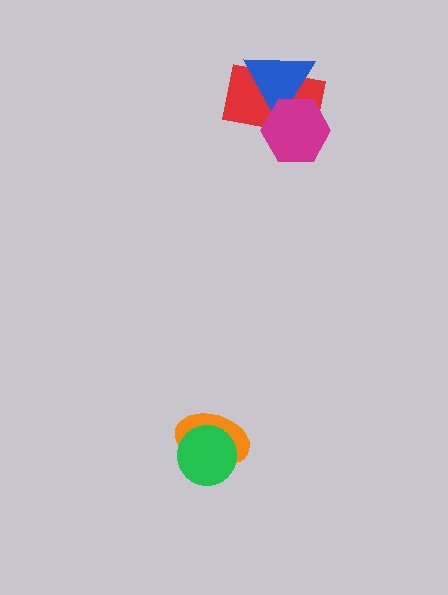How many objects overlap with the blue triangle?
2 objects overlap with the blue triangle.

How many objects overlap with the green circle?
1 object overlaps with the green circle.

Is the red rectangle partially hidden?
Yes, it is partially covered by another shape.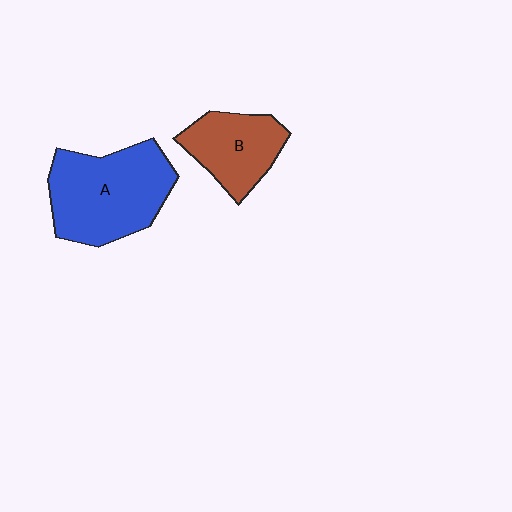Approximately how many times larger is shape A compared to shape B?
Approximately 1.6 times.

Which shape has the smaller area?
Shape B (brown).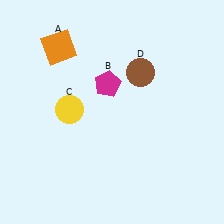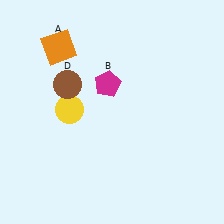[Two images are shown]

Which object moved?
The brown circle (D) moved left.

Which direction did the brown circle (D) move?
The brown circle (D) moved left.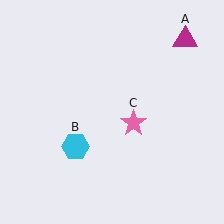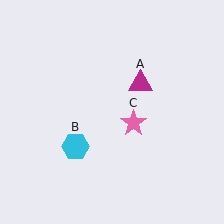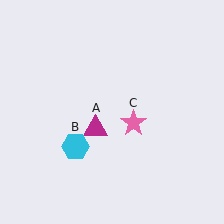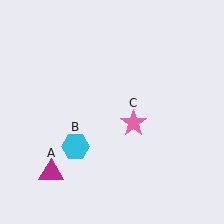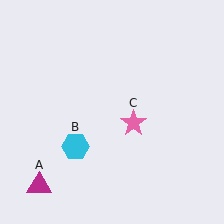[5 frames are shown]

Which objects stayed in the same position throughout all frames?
Cyan hexagon (object B) and pink star (object C) remained stationary.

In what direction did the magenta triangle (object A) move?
The magenta triangle (object A) moved down and to the left.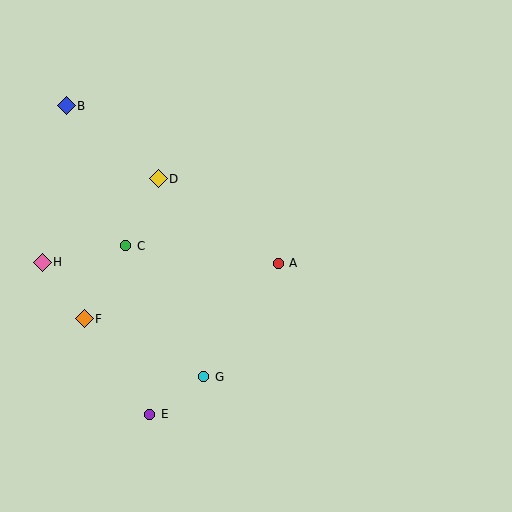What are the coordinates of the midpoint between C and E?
The midpoint between C and E is at (138, 330).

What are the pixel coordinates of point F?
Point F is at (84, 319).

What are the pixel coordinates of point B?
Point B is at (66, 106).